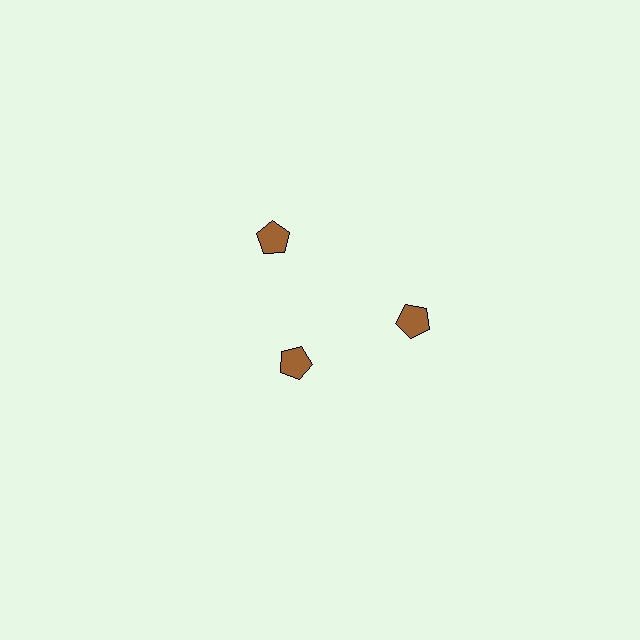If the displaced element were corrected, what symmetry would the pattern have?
It would have 3-fold rotational symmetry — the pattern would map onto itself every 120 degrees.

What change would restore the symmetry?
The symmetry would be restored by moving it outward, back onto the ring so that all 3 pentagons sit at equal angles and equal distance from the center.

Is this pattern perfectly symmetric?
No. The 3 brown pentagons are arranged in a ring, but one element near the 7 o'clock position is pulled inward toward the center, breaking the 3-fold rotational symmetry.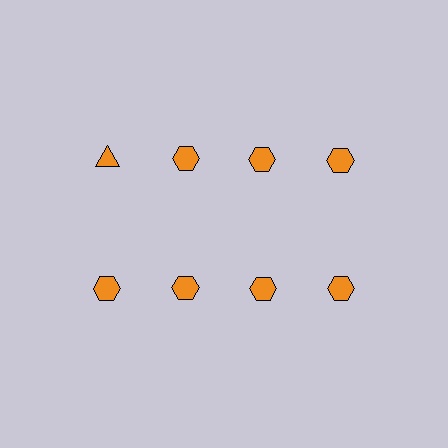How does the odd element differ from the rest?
It has a different shape: triangle instead of hexagon.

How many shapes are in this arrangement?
There are 8 shapes arranged in a grid pattern.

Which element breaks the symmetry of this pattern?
The orange triangle in the top row, leftmost column breaks the symmetry. All other shapes are orange hexagons.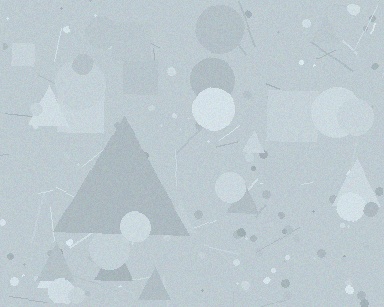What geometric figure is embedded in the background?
A triangle is embedded in the background.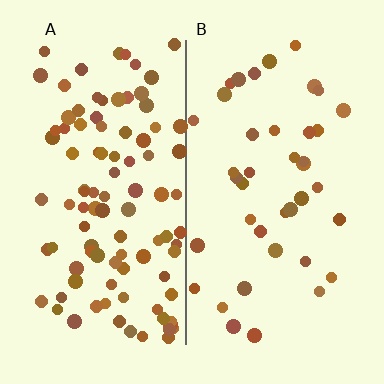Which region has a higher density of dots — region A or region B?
A (the left).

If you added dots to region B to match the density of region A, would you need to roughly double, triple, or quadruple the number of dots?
Approximately double.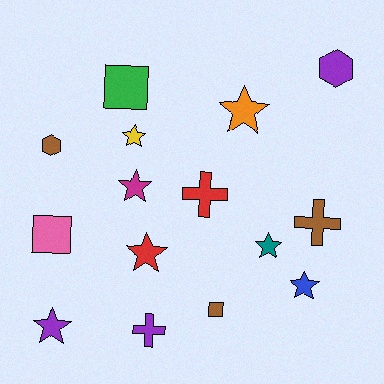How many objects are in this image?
There are 15 objects.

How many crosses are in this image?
There are 3 crosses.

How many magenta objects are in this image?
There is 1 magenta object.